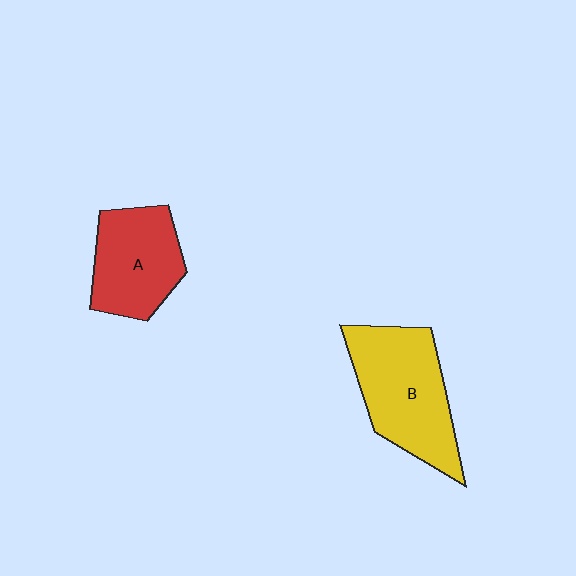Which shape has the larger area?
Shape B (yellow).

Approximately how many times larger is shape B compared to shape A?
Approximately 1.3 times.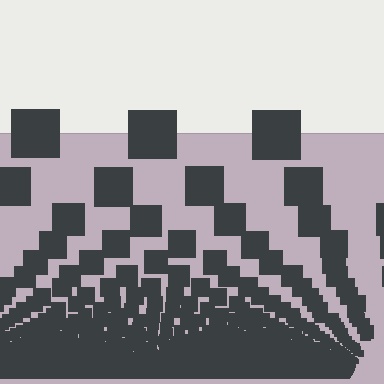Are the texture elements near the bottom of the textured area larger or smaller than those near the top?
Smaller. The gradient is inverted — elements near the bottom are smaller and denser.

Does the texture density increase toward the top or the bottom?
Density increases toward the bottom.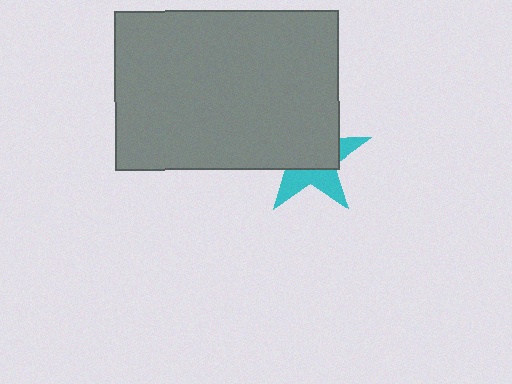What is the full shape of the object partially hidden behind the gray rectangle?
The partially hidden object is a cyan star.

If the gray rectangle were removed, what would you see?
You would see the complete cyan star.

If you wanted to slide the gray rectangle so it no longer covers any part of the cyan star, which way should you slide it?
Slide it toward the upper-left — that is the most direct way to separate the two shapes.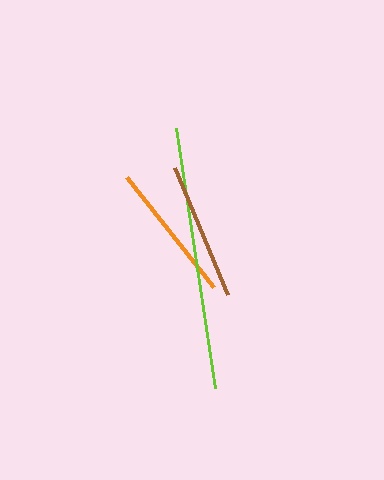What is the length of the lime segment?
The lime segment is approximately 263 pixels long.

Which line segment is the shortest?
The brown line is the shortest at approximately 137 pixels.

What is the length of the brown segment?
The brown segment is approximately 137 pixels long.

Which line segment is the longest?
The lime line is the longest at approximately 263 pixels.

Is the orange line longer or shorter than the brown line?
The orange line is longer than the brown line.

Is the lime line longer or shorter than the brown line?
The lime line is longer than the brown line.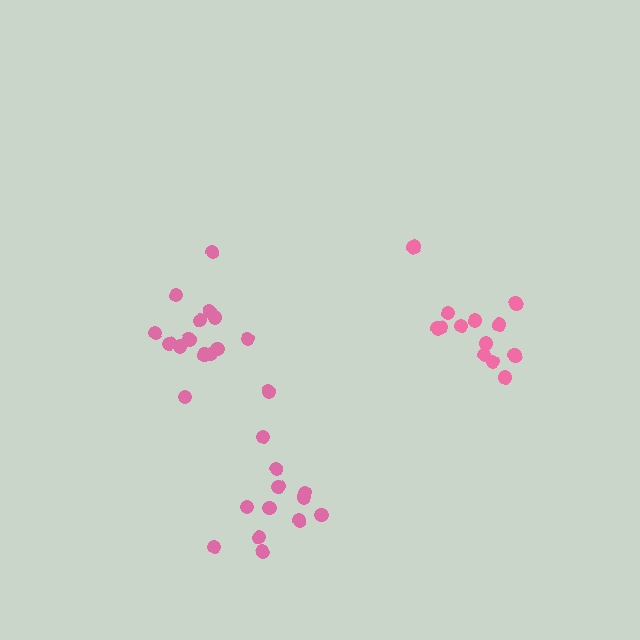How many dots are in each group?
Group 1: 13 dots, Group 2: 15 dots, Group 3: 12 dots (40 total).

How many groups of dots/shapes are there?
There are 3 groups.